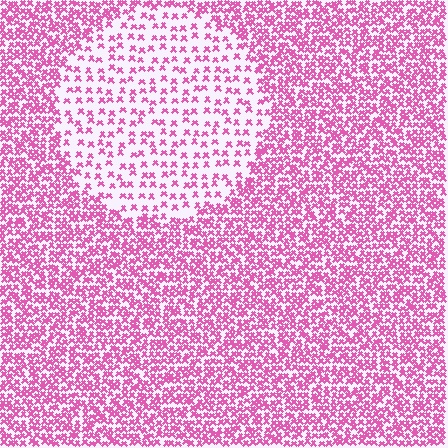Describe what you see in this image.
The image contains small pink elements arranged at two different densities. A circle-shaped region is visible where the elements are less densely packed than the surrounding area.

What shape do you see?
I see a circle.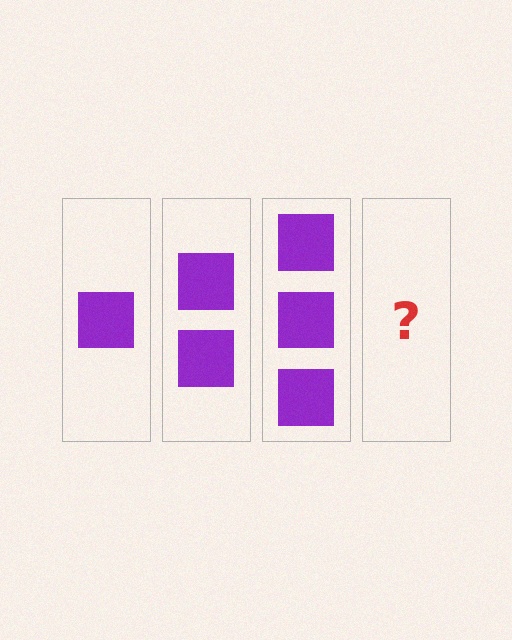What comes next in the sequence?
The next element should be 4 squares.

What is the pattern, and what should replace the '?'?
The pattern is that each step adds one more square. The '?' should be 4 squares.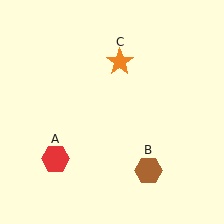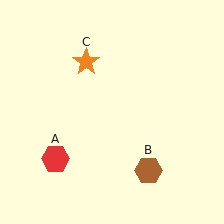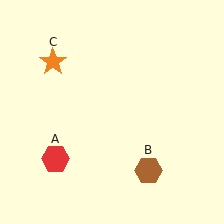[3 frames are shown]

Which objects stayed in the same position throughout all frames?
Red hexagon (object A) and brown hexagon (object B) remained stationary.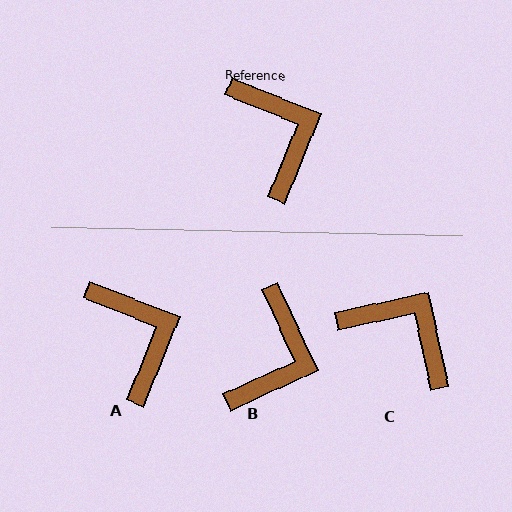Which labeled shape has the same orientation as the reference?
A.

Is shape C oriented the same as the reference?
No, it is off by about 34 degrees.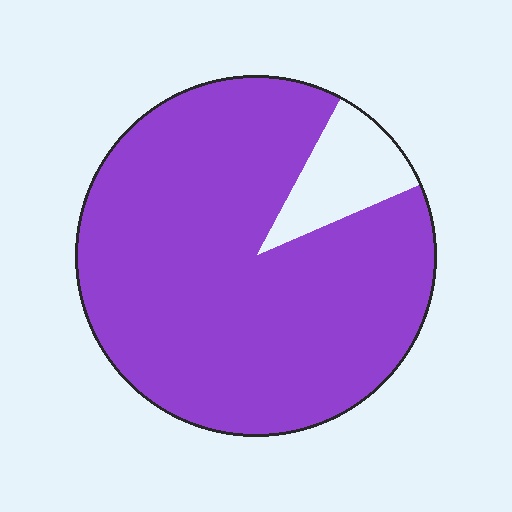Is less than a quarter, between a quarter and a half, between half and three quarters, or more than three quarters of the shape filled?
More than three quarters.